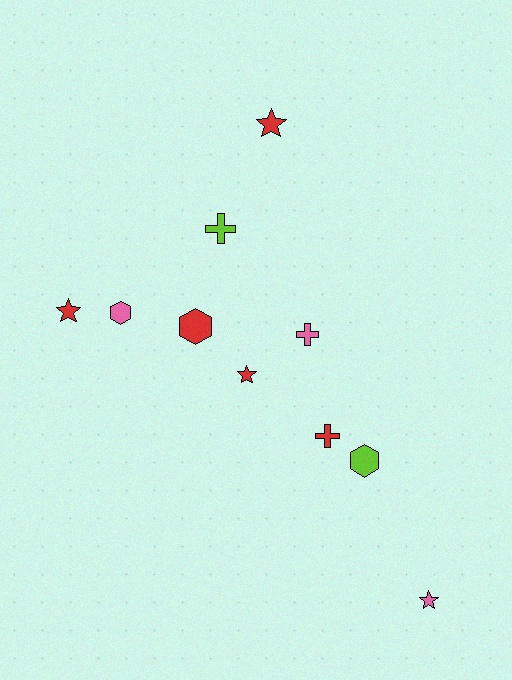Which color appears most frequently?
Red, with 5 objects.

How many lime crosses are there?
There is 1 lime cross.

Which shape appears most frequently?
Star, with 4 objects.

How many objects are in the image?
There are 10 objects.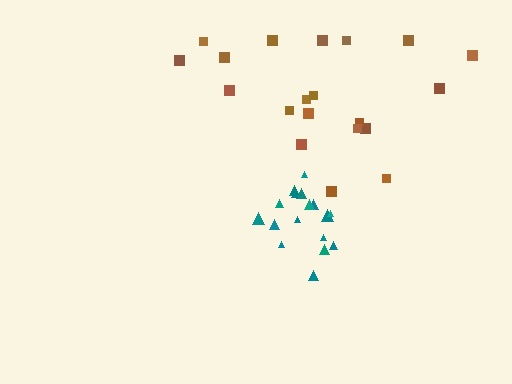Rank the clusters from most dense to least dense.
teal, brown.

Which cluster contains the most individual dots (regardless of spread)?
Brown (20).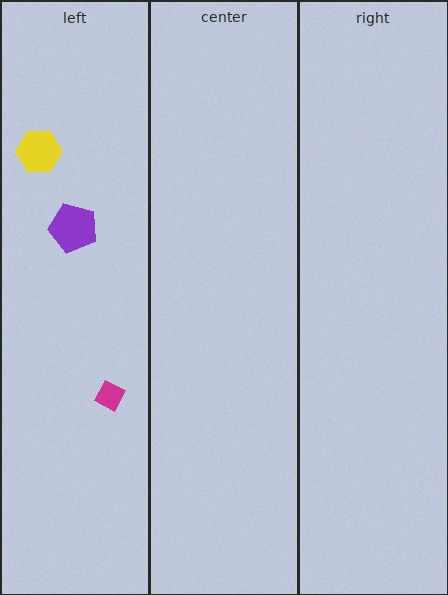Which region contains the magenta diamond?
The left region.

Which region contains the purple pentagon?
The left region.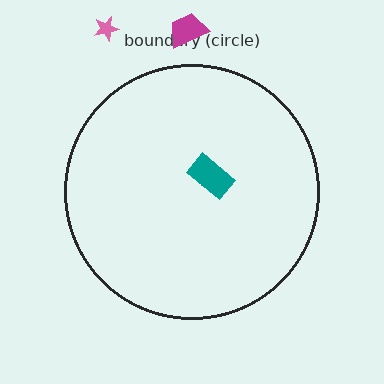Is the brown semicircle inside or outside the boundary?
Inside.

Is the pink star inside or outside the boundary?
Outside.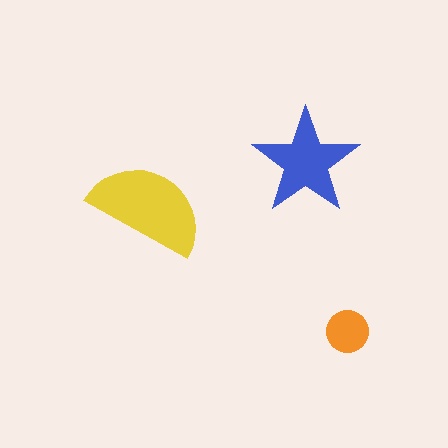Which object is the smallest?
The orange circle.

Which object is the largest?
The yellow semicircle.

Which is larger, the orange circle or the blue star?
The blue star.